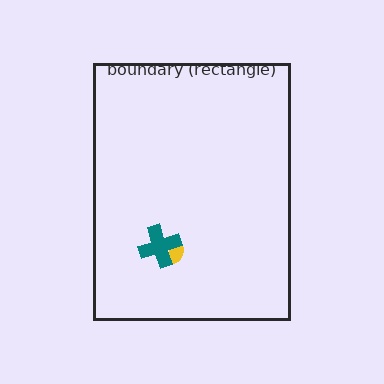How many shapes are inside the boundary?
2 inside, 0 outside.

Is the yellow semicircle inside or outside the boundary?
Inside.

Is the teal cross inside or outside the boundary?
Inside.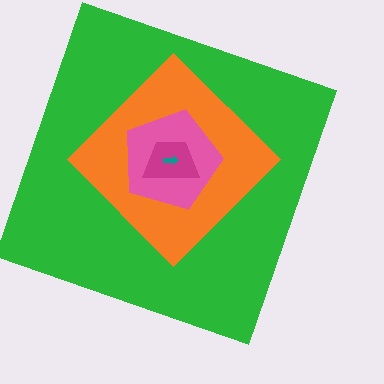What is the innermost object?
The teal arrow.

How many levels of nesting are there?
5.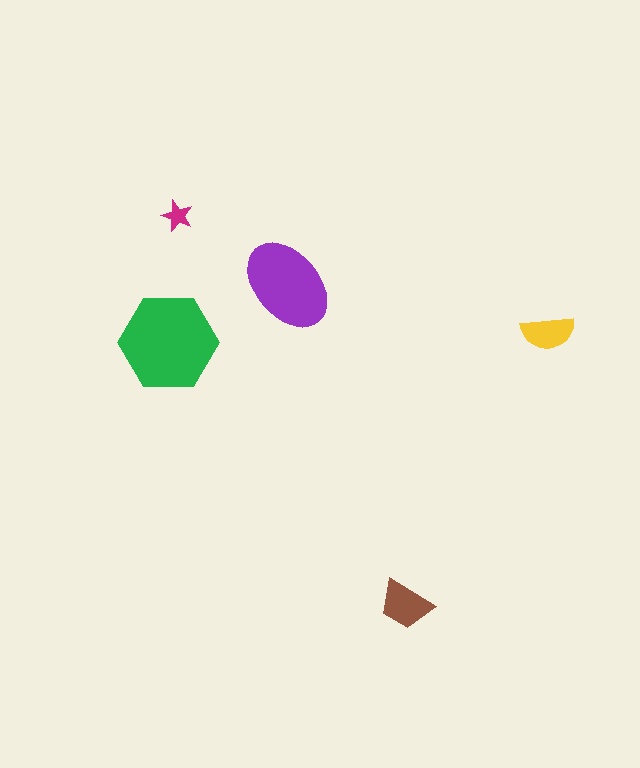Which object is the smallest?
The magenta star.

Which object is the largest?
The green hexagon.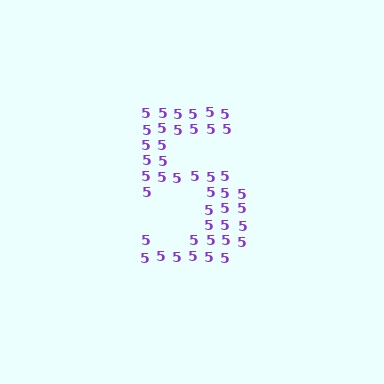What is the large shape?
The large shape is the digit 5.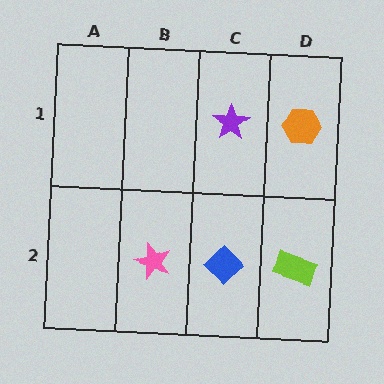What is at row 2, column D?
A lime rectangle.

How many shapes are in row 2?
3 shapes.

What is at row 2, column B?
A pink star.